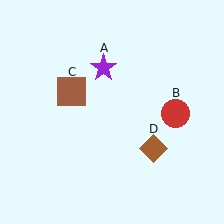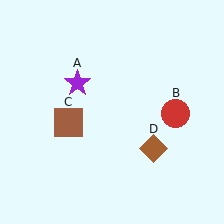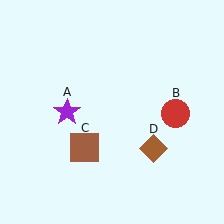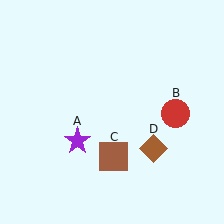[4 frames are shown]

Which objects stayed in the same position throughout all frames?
Red circle (object B) and brown diamond (object D) remained stationary.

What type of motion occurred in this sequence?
The purple star (object A), brown square (object C) rotated counterclockwise around the center of the scene.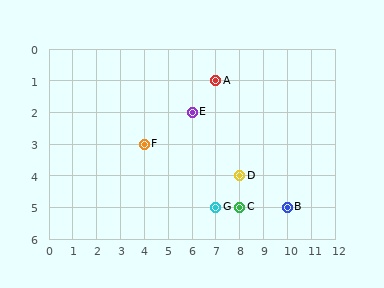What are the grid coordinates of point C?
Point C is at grid coordinates (8, 5).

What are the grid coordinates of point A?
Point A is at grid coordinates (7, 1).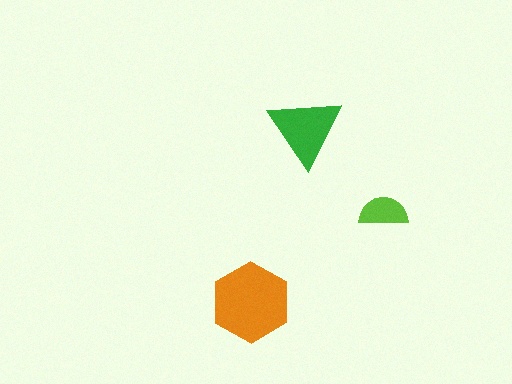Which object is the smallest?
The lime semicircle.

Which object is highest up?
The green triangle is topmost.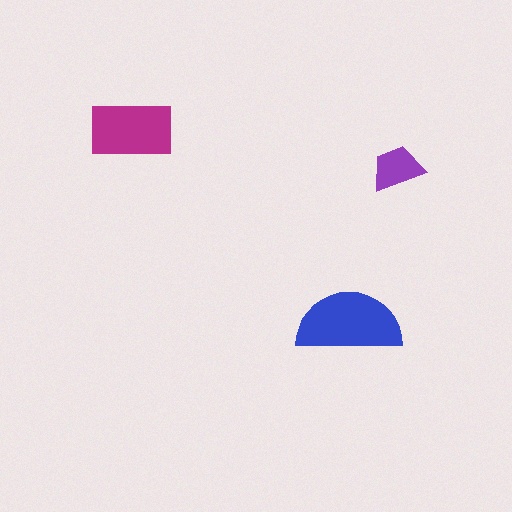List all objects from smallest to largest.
The purple trapezoid, the magenta rectangle, the blue semicircle.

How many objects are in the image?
There are 3 objects in the image.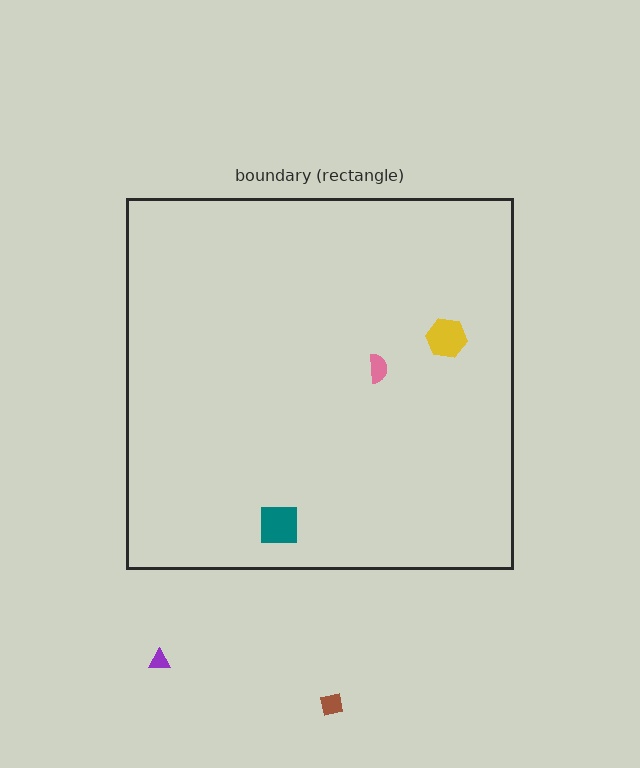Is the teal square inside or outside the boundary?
Inside.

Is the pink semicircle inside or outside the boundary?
Inside.